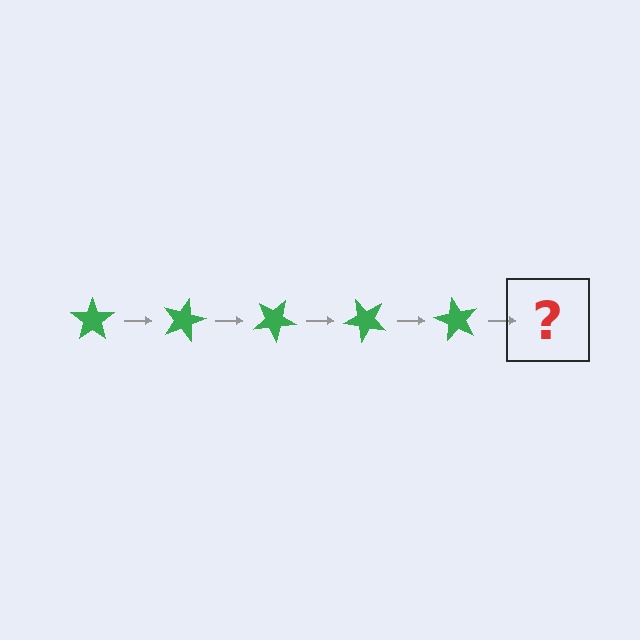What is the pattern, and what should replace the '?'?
The pattern is that the star rotates 15 degrees each step. The '?' should be a green star rotated 75 degrees.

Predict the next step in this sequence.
The next step is a green star rotated 75 degrees.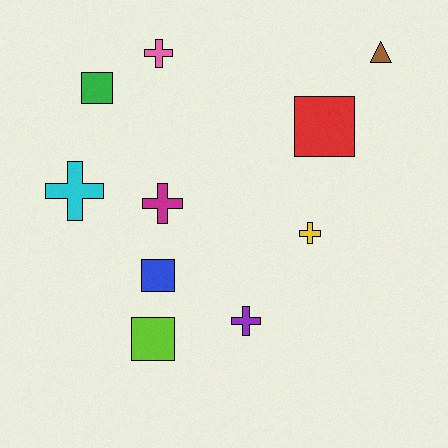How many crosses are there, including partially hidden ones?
There are 5 crosses.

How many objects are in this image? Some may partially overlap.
There are 10 objects.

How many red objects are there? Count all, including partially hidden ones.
There is 1 red object.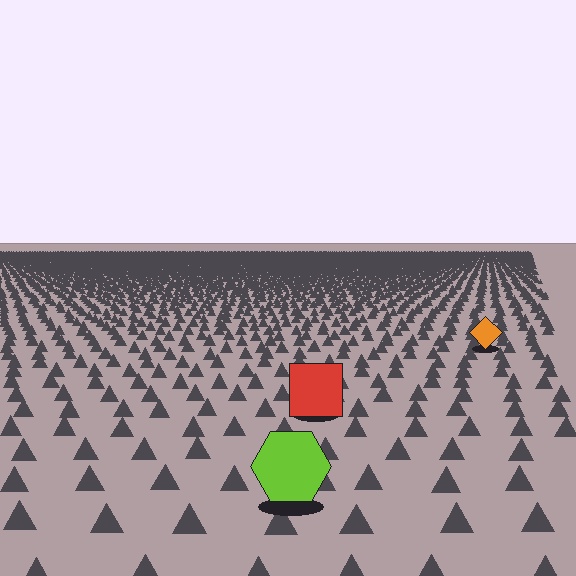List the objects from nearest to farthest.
From nearest to farthest: the lime hexagon, the red square, the orange diamond.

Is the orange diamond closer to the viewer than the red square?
No. The red square is closer — you can tell from the texture gradient: the ground texture is coarser near it.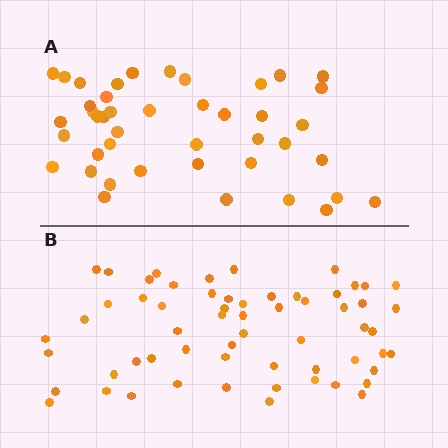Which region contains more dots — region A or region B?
Region B (the bottom region) has more dots.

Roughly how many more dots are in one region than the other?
Region B has approximately 15 more dots than region A.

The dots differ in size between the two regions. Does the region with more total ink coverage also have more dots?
No. Region A has more total ink coverage because its dots are larger, but region B actually contains more individual dots. Total area can be misleading — the number of items is what matters here.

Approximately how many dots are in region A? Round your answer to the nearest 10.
About 40 dots. (The exact count is 43, which rounds to 40.)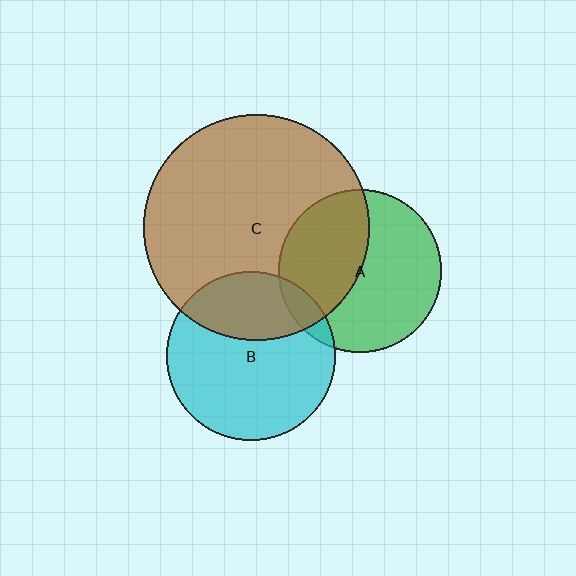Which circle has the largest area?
Circle C (brown).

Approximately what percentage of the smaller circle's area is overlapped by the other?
Approximately 45%.